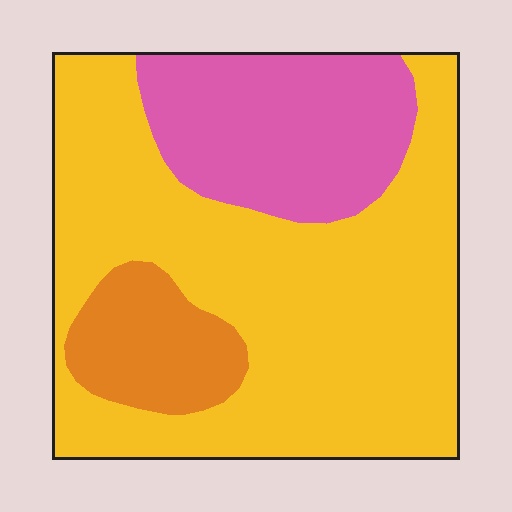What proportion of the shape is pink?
Pink takes up about one quarter (1/4) of the shape.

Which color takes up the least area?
Orange, at roughly 10%.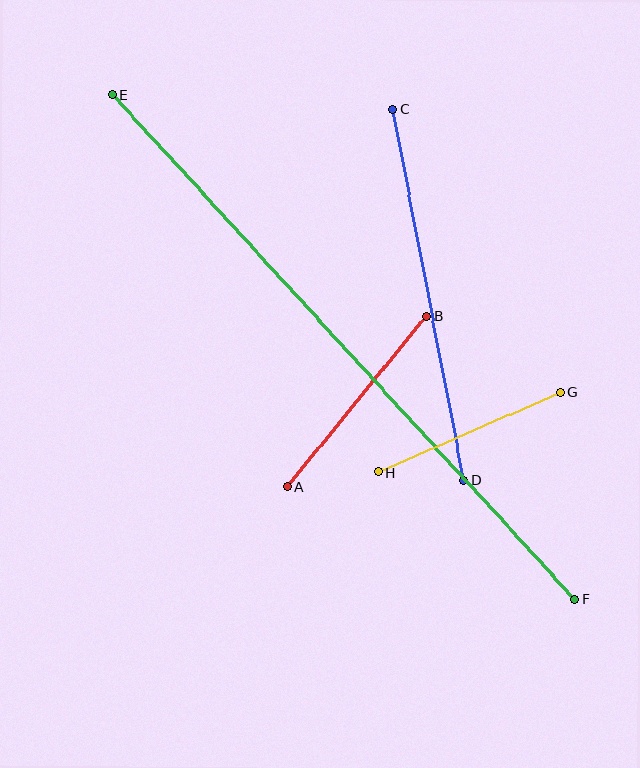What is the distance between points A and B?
The distance is approximately 220 pixels.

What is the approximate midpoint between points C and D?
The midpoint is at approximately (428, 295) pixels.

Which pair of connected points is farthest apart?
Points E and F are farthest apart.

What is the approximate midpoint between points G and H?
The midpoint is at approximately (470, 432) pixels.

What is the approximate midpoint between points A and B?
The midpoint is at approximately (357, 401) pixels.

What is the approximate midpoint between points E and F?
The midpoint is at approximately (344, 347) pixels.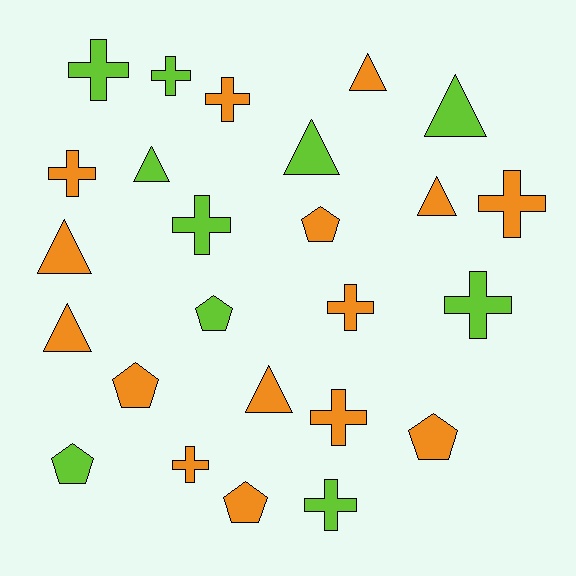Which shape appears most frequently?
Cross, with 11 objects.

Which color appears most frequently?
Orange, with 15 objects.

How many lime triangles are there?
There are 3 lime triangles.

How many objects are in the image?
There are 25 objects.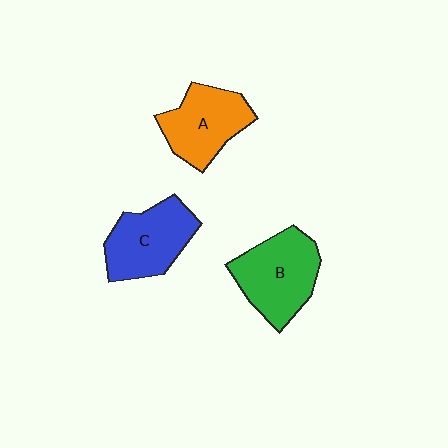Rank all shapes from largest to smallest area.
From largest to smallest: B (green), C (blue), A (orange).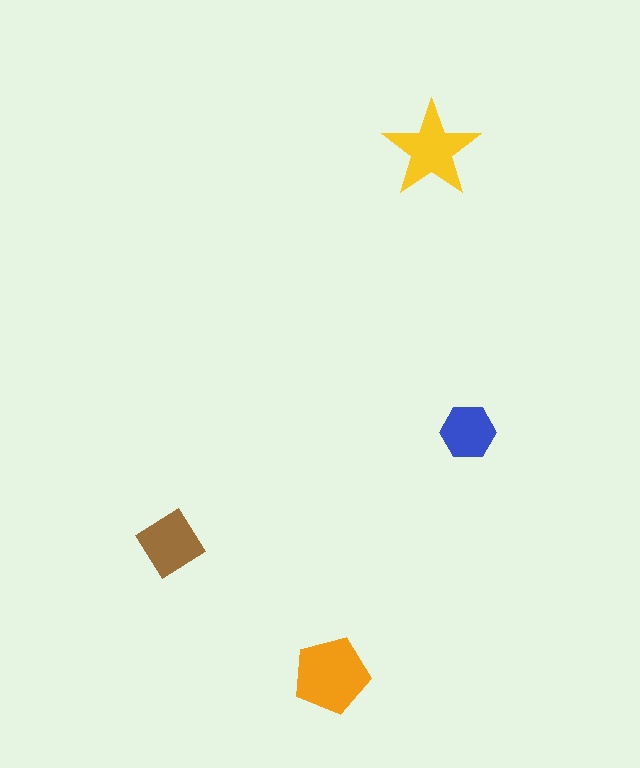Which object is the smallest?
The blue hexagon.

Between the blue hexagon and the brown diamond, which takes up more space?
The brown diamond.